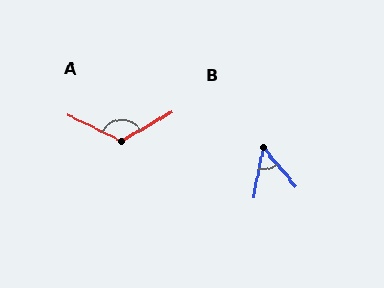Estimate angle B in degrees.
Approximately 52 degrees.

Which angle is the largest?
A, at approximately 124 degrees.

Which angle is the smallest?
B, at approximately 52 degrees.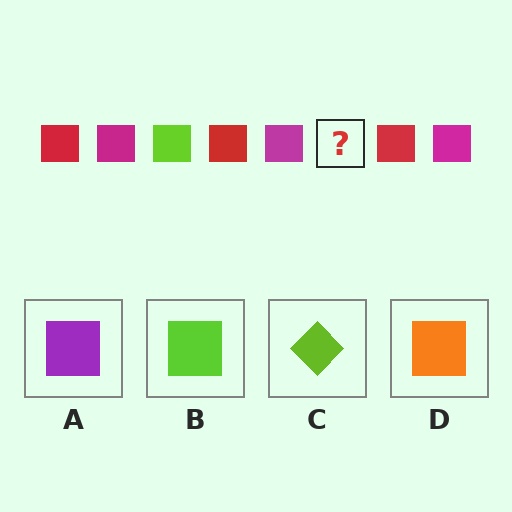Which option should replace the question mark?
Option B.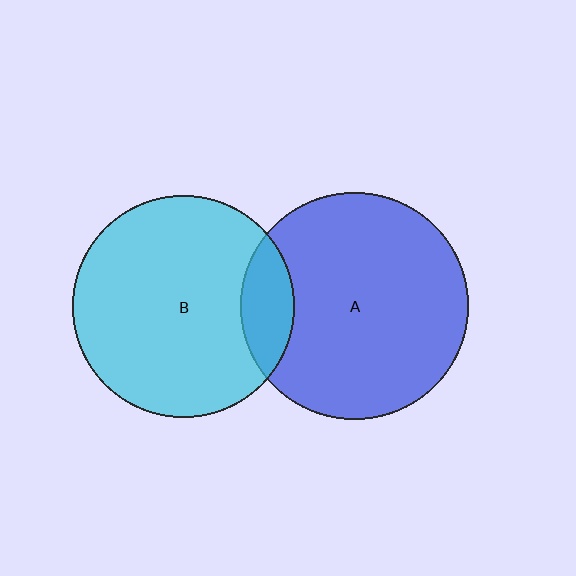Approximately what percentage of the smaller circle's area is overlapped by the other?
Approximately 15%.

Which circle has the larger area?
Circle A (blue).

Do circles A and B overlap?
Yes.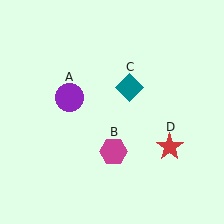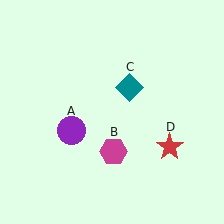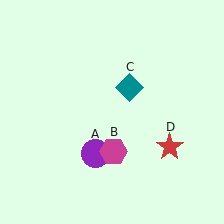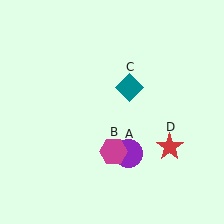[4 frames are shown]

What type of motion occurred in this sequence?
The purple circle (object A) rotated counterclockwise around the center of the scene.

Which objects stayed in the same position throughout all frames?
Magenta hexagon (object B) and teal diamond (object C) and red star (object D) remained stationary.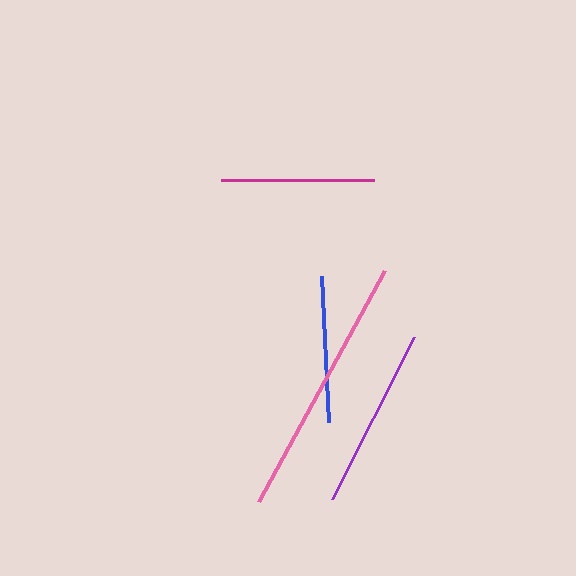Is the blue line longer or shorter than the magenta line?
The magenta line is longer than the blue line.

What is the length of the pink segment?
The pink segment is approximately 264 pixels long.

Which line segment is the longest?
The pink line is the longest at approximately 264 pixels.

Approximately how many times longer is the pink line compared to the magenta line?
The pink line is approximately 1.7 times the length of the magenta line.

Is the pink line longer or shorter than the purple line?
The pink line is longer than the purple line.